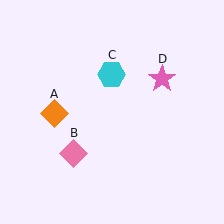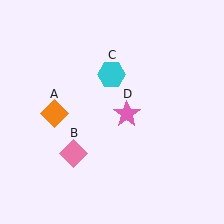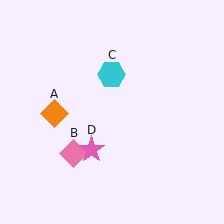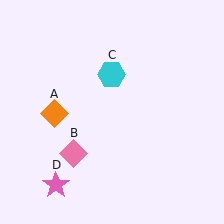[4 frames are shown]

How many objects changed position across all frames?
1 object changed position: pink star (object D).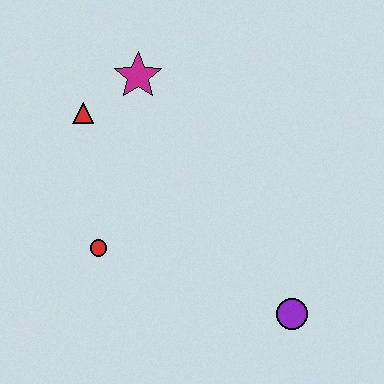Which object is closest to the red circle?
The red triangle is closest to the red circle.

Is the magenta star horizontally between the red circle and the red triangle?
No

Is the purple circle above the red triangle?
No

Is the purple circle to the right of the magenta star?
Yes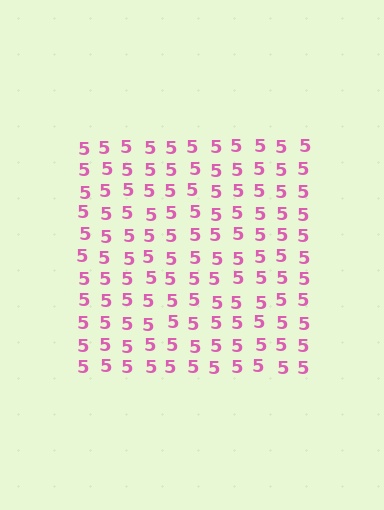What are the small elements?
The small elements are digit 5's.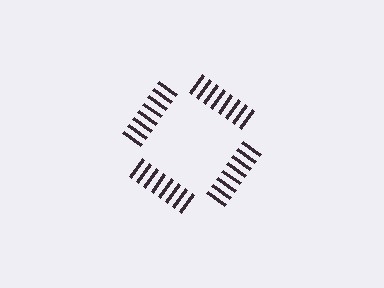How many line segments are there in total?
32 — 8 along each of the 4 edges.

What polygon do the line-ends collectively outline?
An illusory square — the line segments terminate on its edges but no continuous stroke is drawn.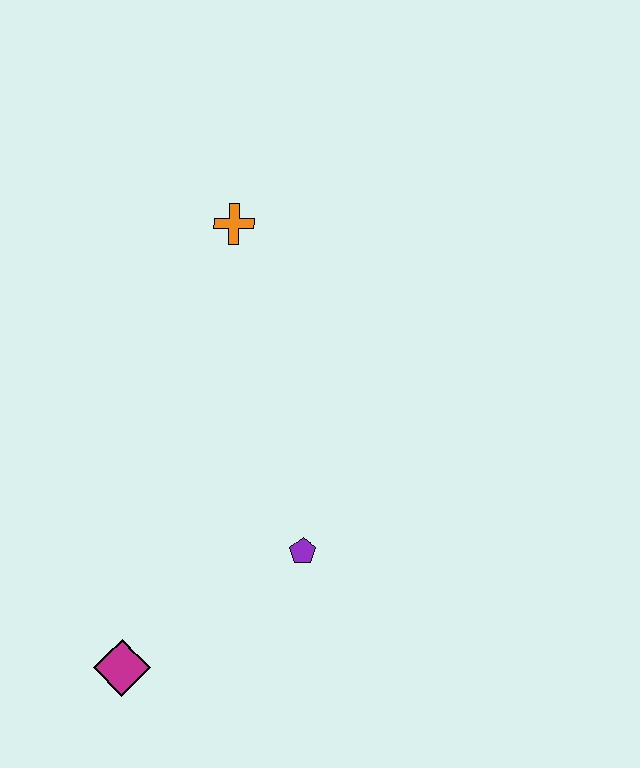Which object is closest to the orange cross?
The purple pentagon is closest to the orange cross.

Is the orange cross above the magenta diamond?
Yes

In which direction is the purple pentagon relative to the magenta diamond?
The purple pentagon is to the right of the magenta diamond.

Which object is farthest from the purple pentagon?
The orange cross is farthest from the purple pentagon.